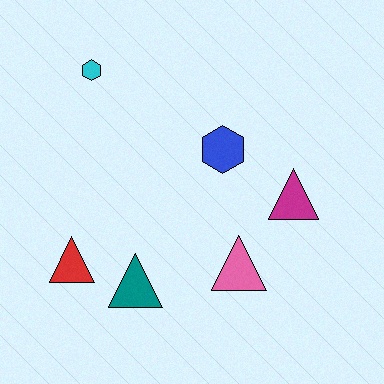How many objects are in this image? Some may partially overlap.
There are 6 objects.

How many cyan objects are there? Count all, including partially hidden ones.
There is 1 cyan object.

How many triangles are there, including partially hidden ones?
There are 4 triangles.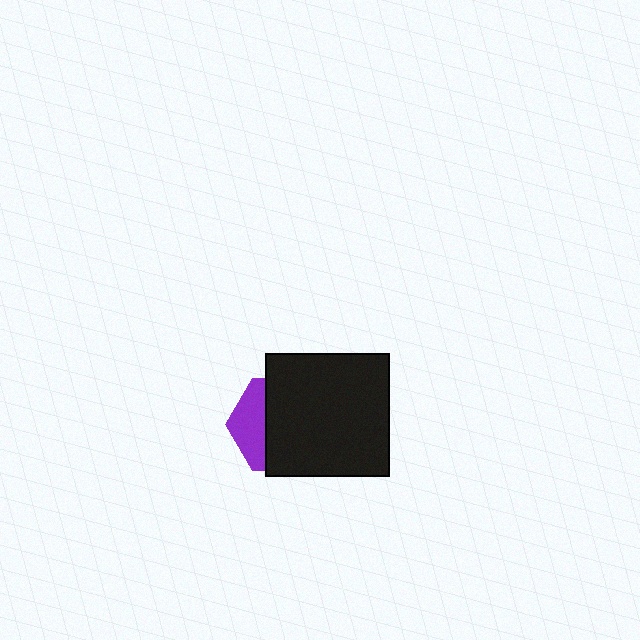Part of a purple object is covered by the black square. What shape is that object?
It is a hexagon.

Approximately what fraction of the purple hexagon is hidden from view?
Roughly 67% of the purple hexagon is hidden behind the black square.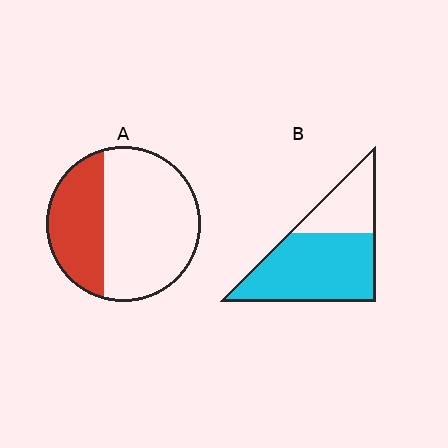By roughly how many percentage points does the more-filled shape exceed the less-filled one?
By roughly 35 percentage points (B over A).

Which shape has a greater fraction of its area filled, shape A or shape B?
Shape B.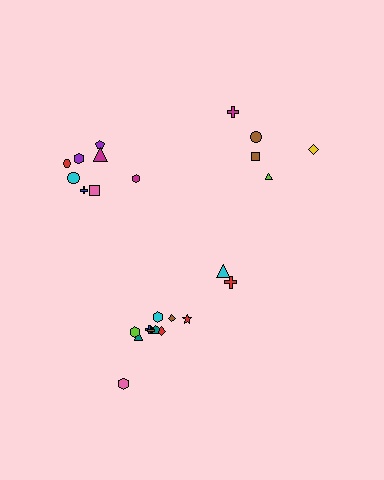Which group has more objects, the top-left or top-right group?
The top-left group.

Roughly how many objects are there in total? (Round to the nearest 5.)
Roughly 25 objects in total.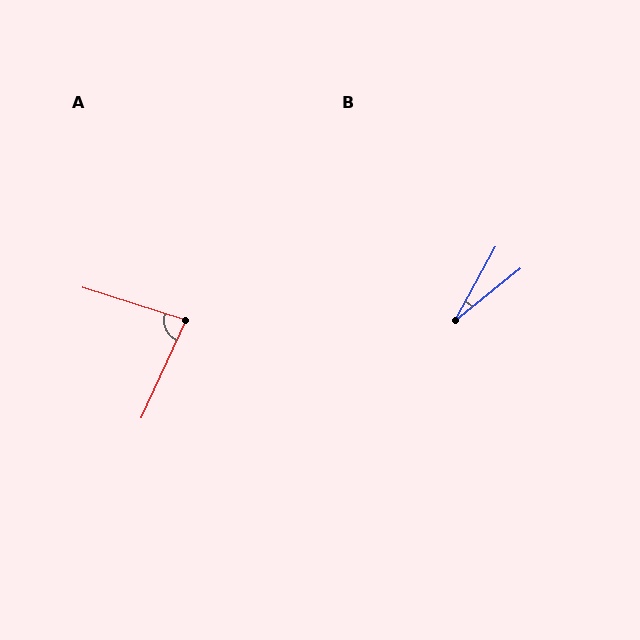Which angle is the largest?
A, at approximately 83 degrees.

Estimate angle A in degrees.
Approximately 83 degrees.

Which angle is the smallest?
B, at approximately 22 degrees.